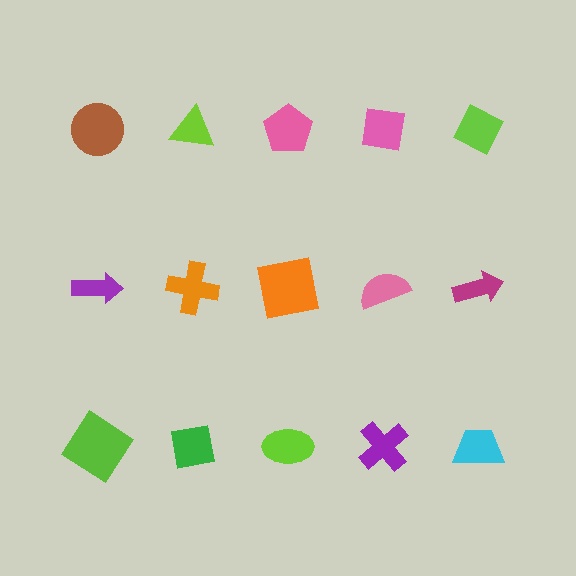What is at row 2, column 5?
A magenta arrow.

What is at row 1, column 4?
A pink square.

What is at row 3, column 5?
A cyan trapezoid.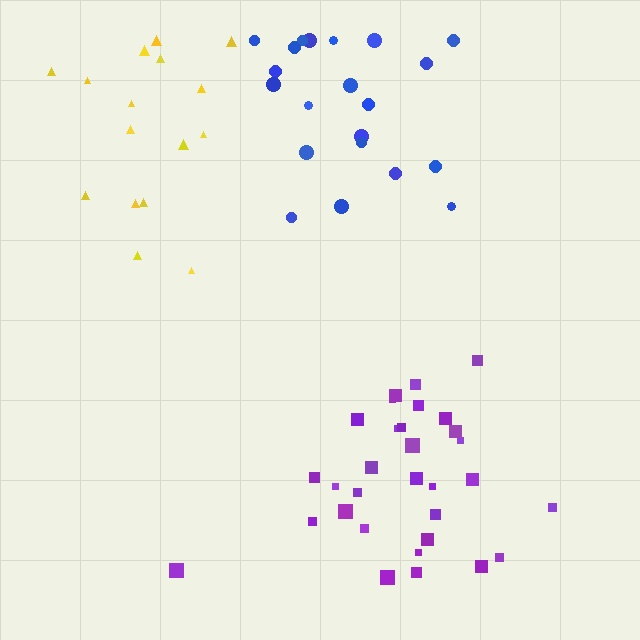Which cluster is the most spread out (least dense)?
Yellow.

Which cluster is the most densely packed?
Purple.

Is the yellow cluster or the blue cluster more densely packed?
Blue.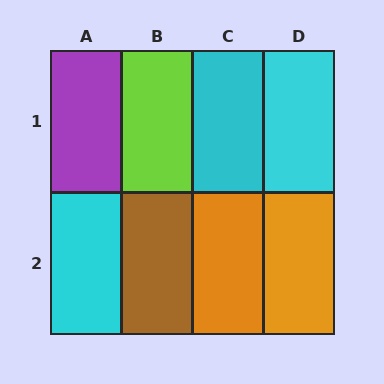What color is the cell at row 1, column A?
Purple.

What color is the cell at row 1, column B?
Lime.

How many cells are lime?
1 cell is lime.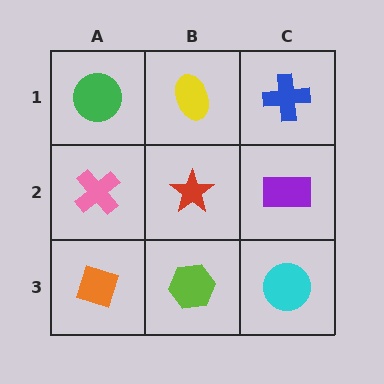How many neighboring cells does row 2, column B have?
4.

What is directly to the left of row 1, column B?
A green circle.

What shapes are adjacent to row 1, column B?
A red star (row 2, column B), a green circle (row 1, column A), a blue cross (row 1, column C).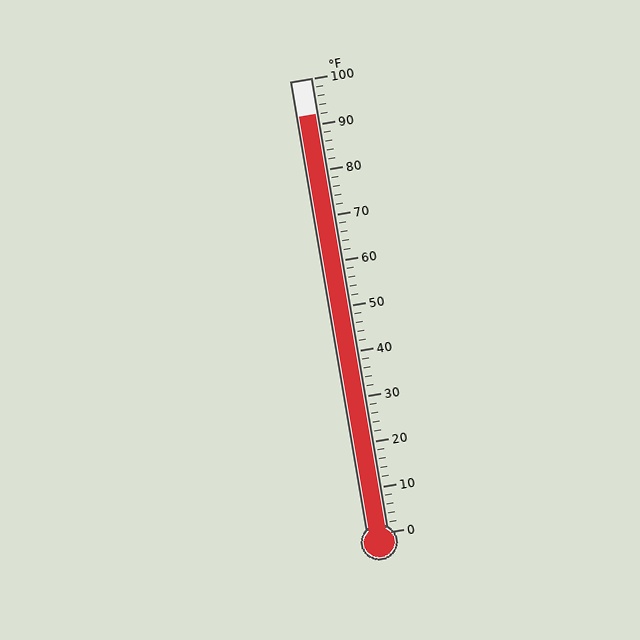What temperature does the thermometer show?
The thermometer shows approximately 92°F.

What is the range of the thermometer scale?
The thermometer scale ranges from 0°F to 100°F.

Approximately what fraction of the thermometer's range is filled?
The thermometer is filled to approximately 90% of its range.